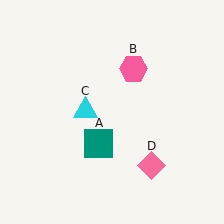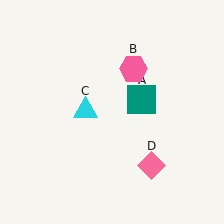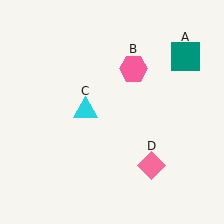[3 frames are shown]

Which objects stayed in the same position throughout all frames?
Pink hexagon (object B) and cyan triangle (object C) and pink diamond (object D) remained stationary.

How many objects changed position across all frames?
1 object changed position: teal square (object A).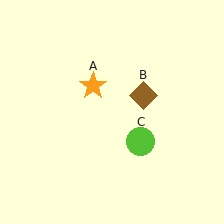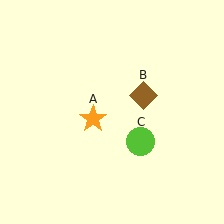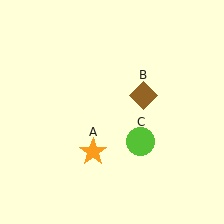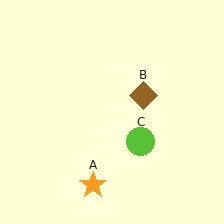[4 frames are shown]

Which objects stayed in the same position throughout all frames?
Brown diamond (object B) and lime circle (object C) remained stationary.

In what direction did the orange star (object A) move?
The orange star (object A) moved down.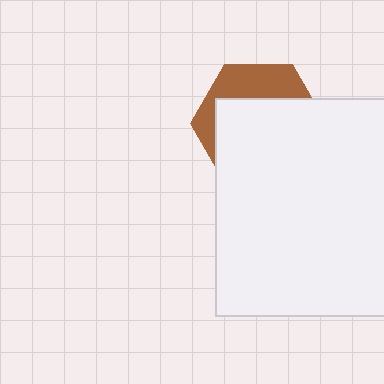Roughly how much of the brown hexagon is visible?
A small part of it is visible (roughly 33%).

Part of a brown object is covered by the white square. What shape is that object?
It is a hexagon.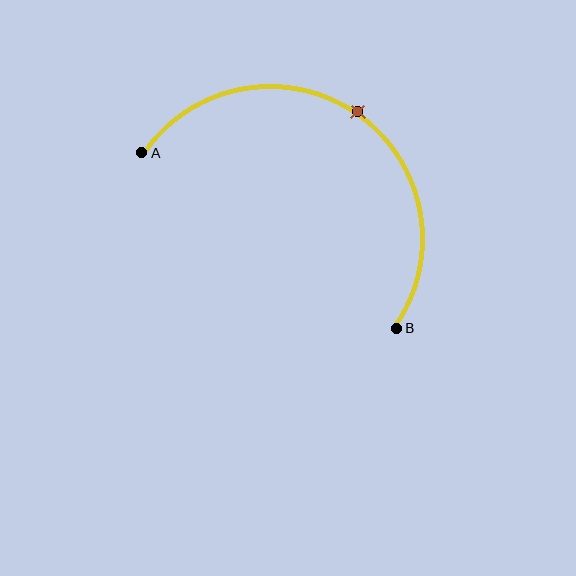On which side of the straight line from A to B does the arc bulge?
The arc bulges above and to the right of the straight line connecting A and B.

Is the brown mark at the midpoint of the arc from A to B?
Yes. The brown mark lies on the arc at equal arc-length from both A and B — it is the arc midpoint.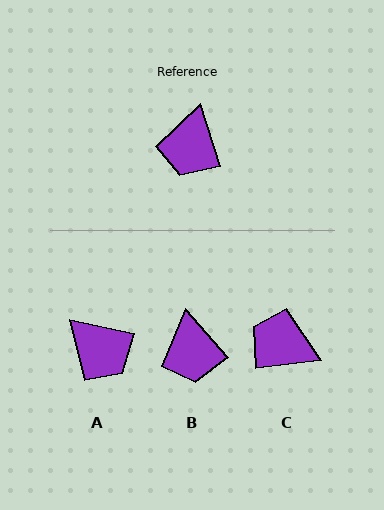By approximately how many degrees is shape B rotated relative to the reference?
Approximately 24 degrees counter-clockwise.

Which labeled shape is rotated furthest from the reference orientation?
C, about 101 degrees away.